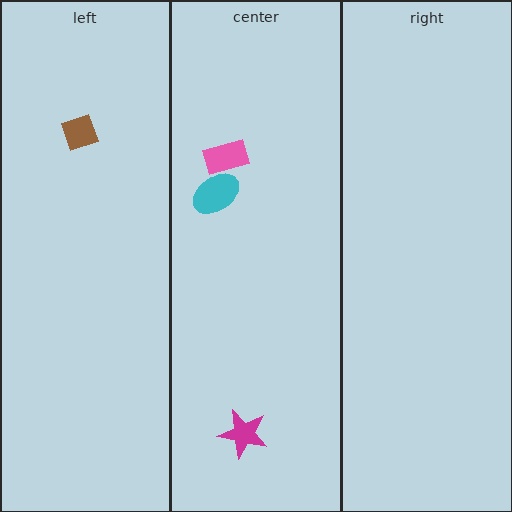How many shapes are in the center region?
3.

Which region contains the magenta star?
The center region.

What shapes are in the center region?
The magenta star, the pink rectangle, the cyan ellipse.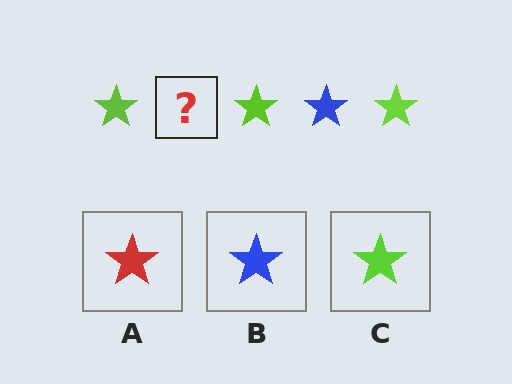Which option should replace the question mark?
Option B.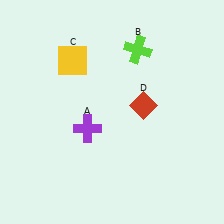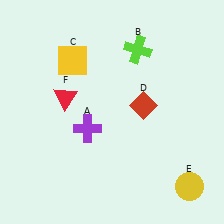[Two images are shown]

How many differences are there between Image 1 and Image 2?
There are 2 differences between the two images.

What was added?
A yellow circle (E), a red triangle (F) were added in Image 2.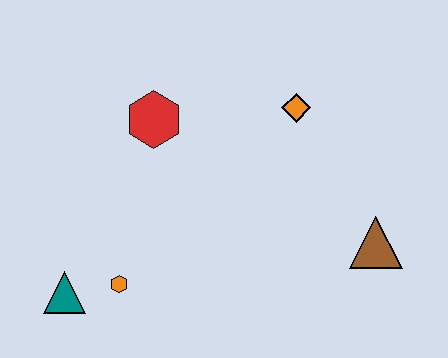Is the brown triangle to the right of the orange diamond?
Yes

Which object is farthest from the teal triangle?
The brown triangle is farthest from the teal triangle.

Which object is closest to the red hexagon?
The orange diamond is closest to the red hexagon.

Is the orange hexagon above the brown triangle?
No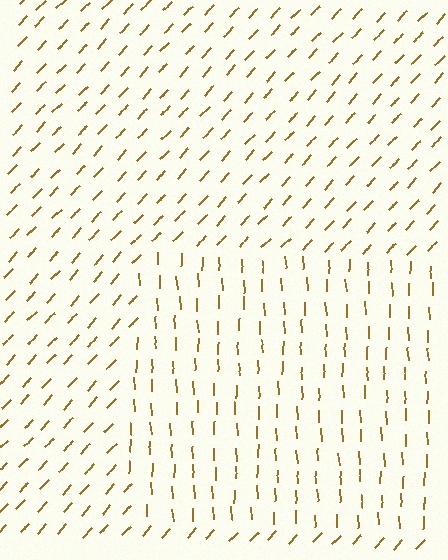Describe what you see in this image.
The image is filled with small brown line segments. A rectangle region in the image has lines oriented differently from the surrounding lines, creating a visible texture boundary.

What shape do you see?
I see a rectangle.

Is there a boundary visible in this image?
Yes, there is a texture boundary formed by a change in line orientation.